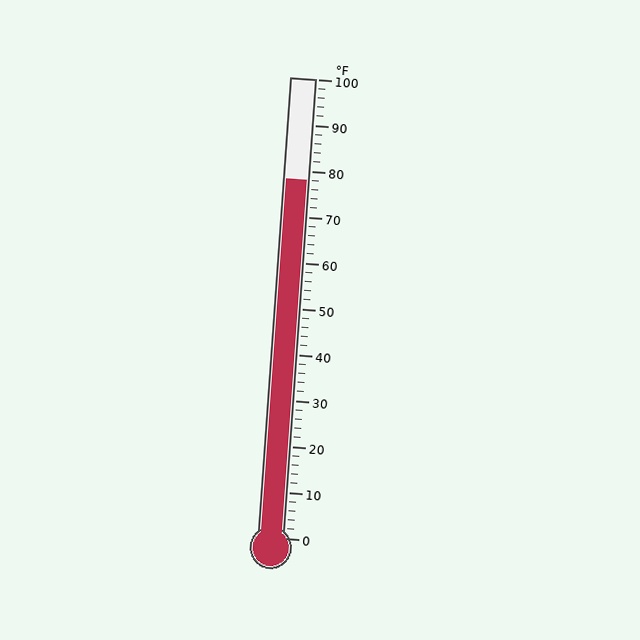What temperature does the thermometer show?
The thermometer shows approximately 78°F.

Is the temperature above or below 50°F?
The temperature is above 50°F.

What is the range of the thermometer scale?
The thermometer scale ranges from 0°F to 100°F.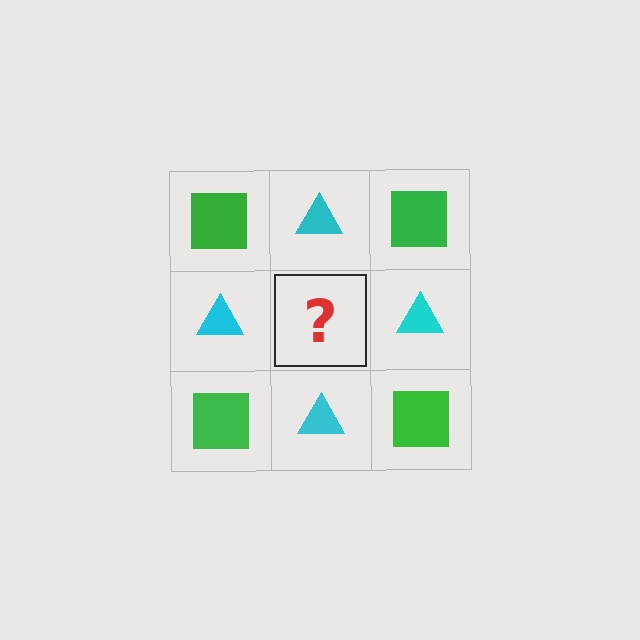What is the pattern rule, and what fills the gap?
The rule is that it alternates green square and cyan triangle in a checkerboard pattern. The gap should be filled with a green square.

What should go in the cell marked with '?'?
The missing cell should contain a green square.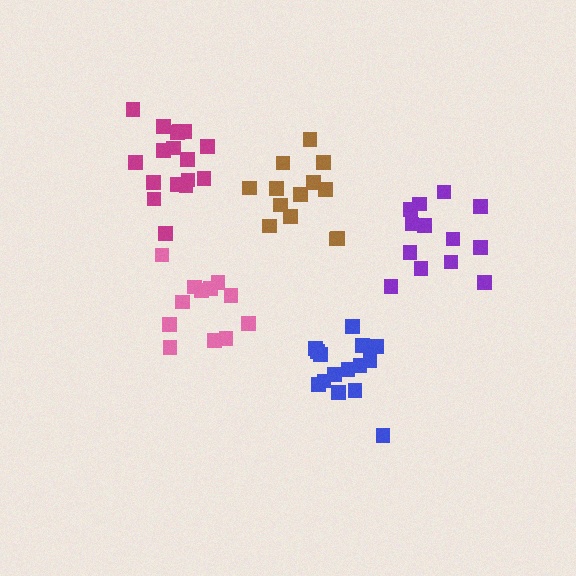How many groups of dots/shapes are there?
There are 5 groups.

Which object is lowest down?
The blue cluster is bottommost.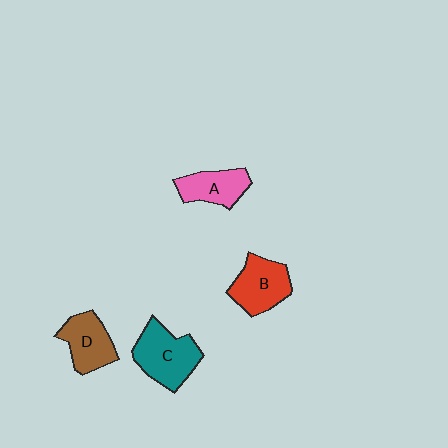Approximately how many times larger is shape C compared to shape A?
Approximately 1.4 times.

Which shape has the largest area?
Shape C (teal).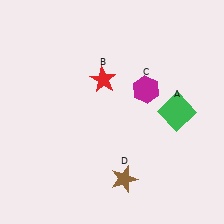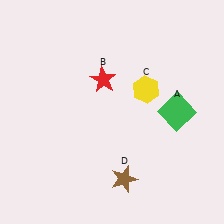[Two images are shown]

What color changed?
The hexagon (C) changed from magenta in Image 1 to yellow in Image 2.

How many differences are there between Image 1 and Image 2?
There is 1 difference between the two images.